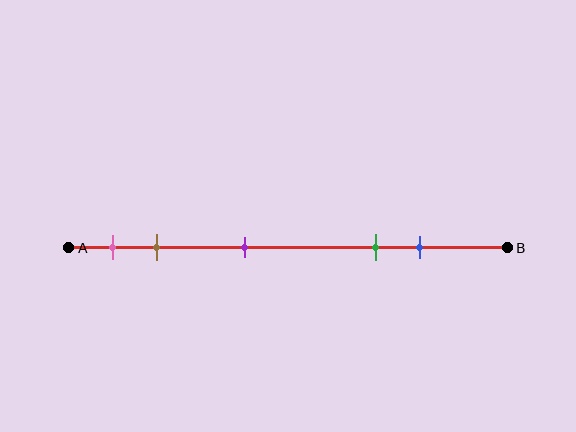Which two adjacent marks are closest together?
The pink and brown marks are the closest adjacent pair.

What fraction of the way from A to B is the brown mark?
The brown mark is approximately 20% (0.2) of the way from A to B.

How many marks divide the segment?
There are 5 marks dividing the segment.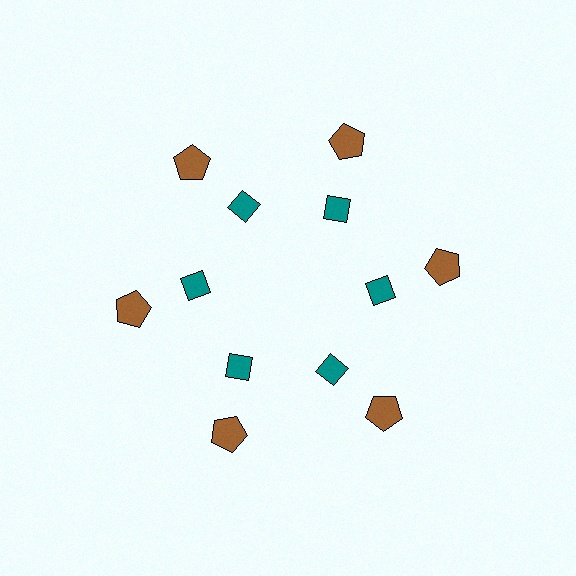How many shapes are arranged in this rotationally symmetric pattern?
There are 12 shapes, arranged in 6 groups of 2.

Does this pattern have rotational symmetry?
Yes, this pattern has 6-fold rotational symmetry. It looks the same after rotating 60 degrees around the center.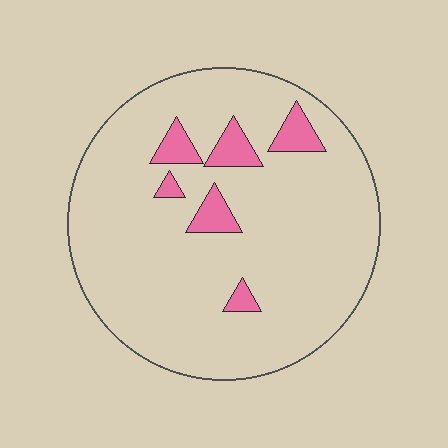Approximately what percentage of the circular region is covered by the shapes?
Approximately 10%.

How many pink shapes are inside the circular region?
6.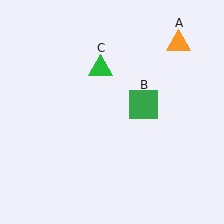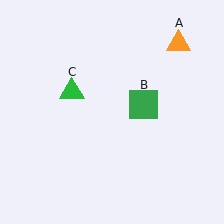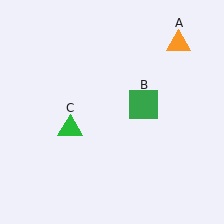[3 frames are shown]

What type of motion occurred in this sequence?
The green triangle (object C) rotated counterclockwise around the center of the scene.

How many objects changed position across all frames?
1 object changed position: green triangle (object C).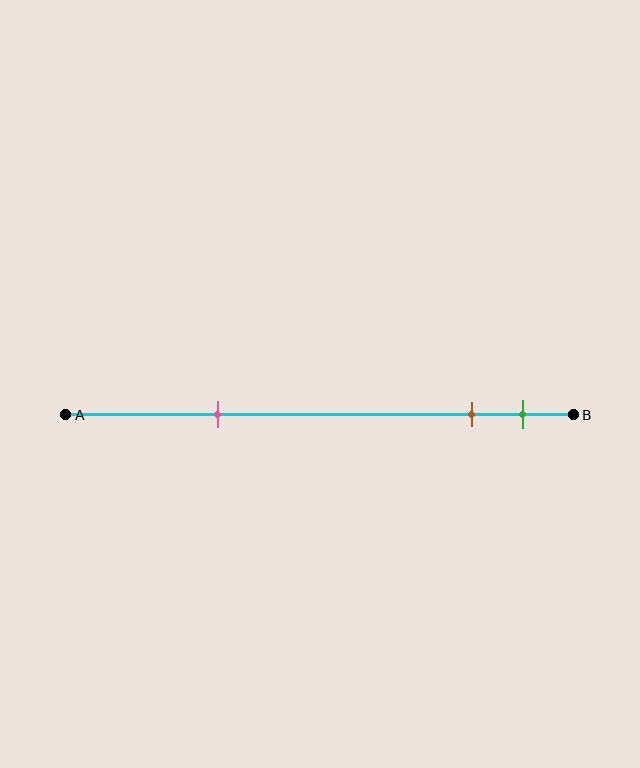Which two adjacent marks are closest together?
The brown and green marks are the closest adjacent pair.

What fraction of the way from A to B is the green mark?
The green mark is approximately 90% (0.9) of the way from A to B.